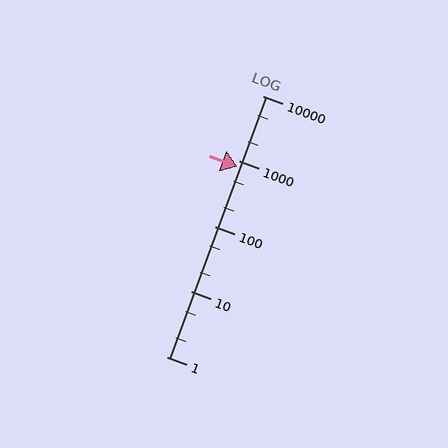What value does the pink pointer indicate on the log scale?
The pointer indicates approximately 820.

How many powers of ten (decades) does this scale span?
The scale spans 4 decades, from 1 to 10000.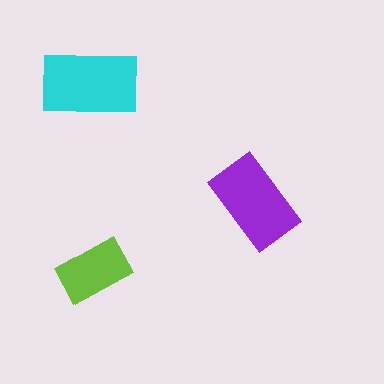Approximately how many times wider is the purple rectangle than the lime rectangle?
About 1.5 times wider.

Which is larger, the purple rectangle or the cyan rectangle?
The cyan one.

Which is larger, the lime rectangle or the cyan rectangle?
The cyan one.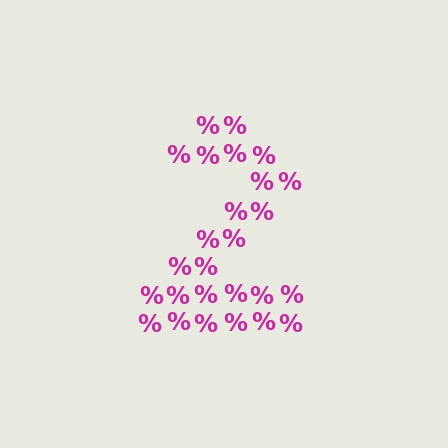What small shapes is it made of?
It is made of small percent signs.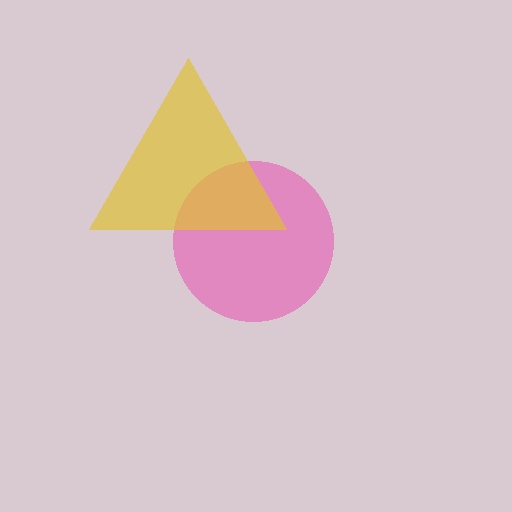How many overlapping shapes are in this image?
There are 2 overlapping shapes in the image.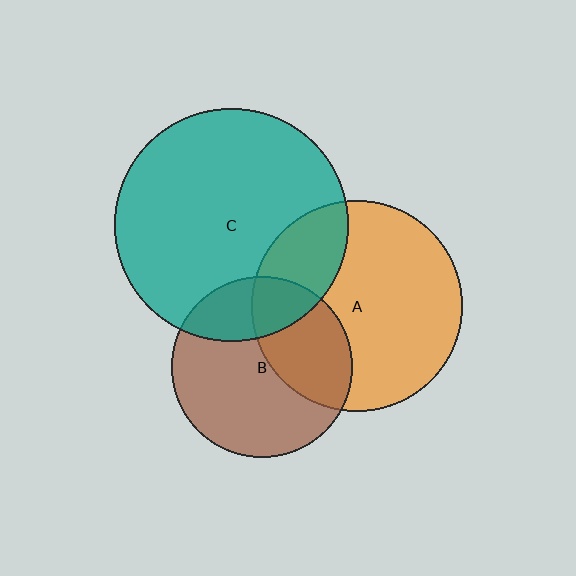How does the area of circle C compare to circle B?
Approximately 1.7 times.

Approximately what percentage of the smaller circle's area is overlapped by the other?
Approximately 35%.